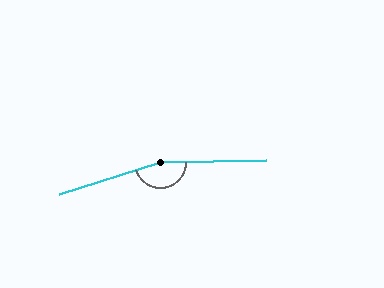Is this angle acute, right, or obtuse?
It is obtuse.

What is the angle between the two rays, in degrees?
Approximately 163 degrees.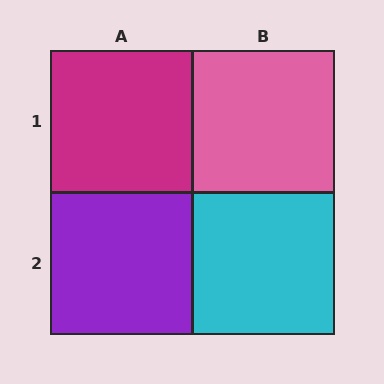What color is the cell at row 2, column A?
Purple.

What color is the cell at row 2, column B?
Cyan.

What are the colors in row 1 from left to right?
Magenta, pink.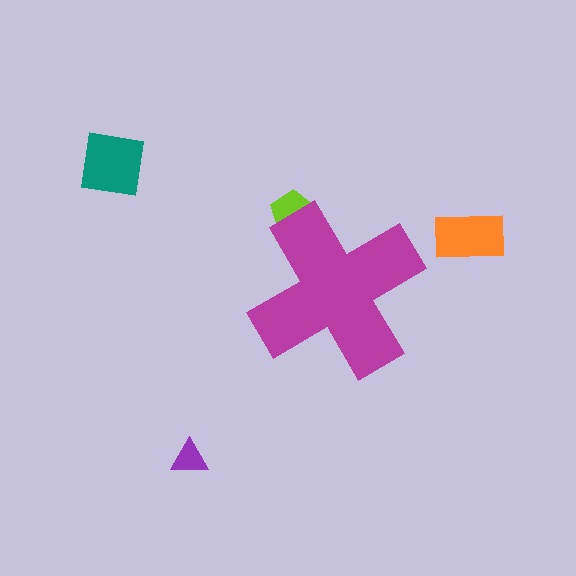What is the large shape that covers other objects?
A magenta cross.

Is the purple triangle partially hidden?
No, the purple triangle is fully visible.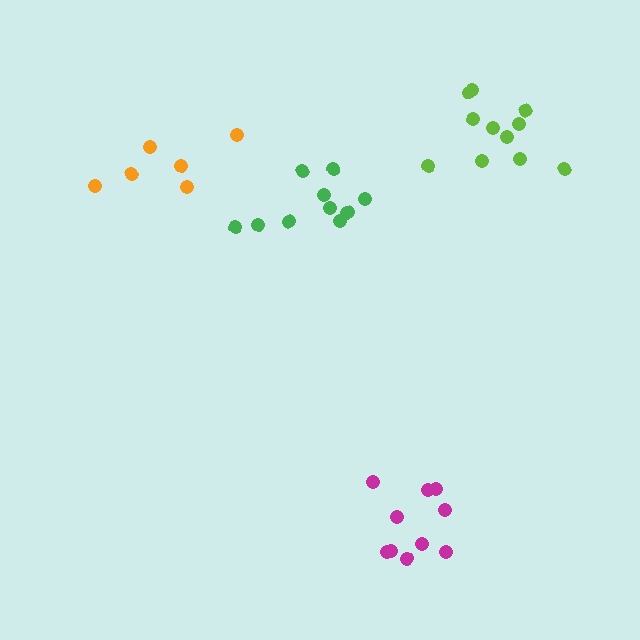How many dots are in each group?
Group 1: 10 dots, Group 2: 10 dots, Group 3: 6 dots, Group 4: 11 dots (37 total).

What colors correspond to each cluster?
The clusters are colored: magenta, green, orange, lime.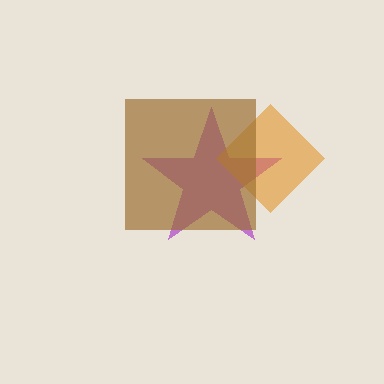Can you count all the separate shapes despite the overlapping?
Yes, there are 3 separate shapes.